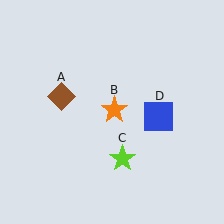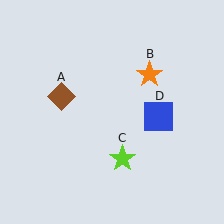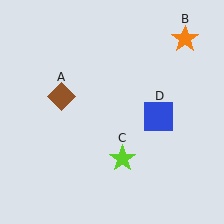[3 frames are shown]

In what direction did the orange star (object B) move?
The orange star (object B) moved up and to the right.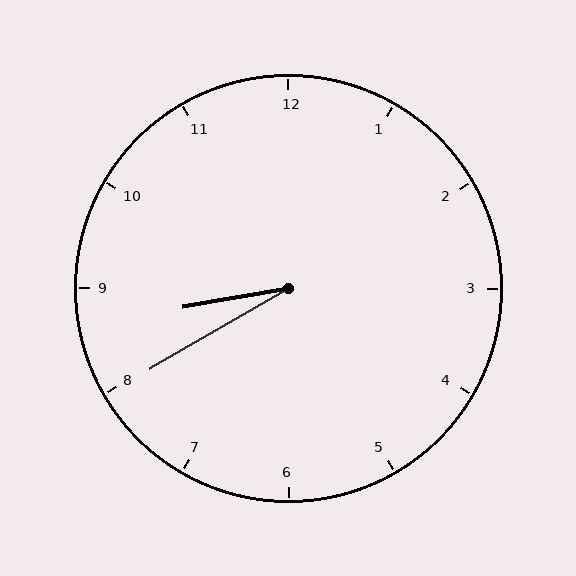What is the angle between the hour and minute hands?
Approximately 20 degrees.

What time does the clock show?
8:40.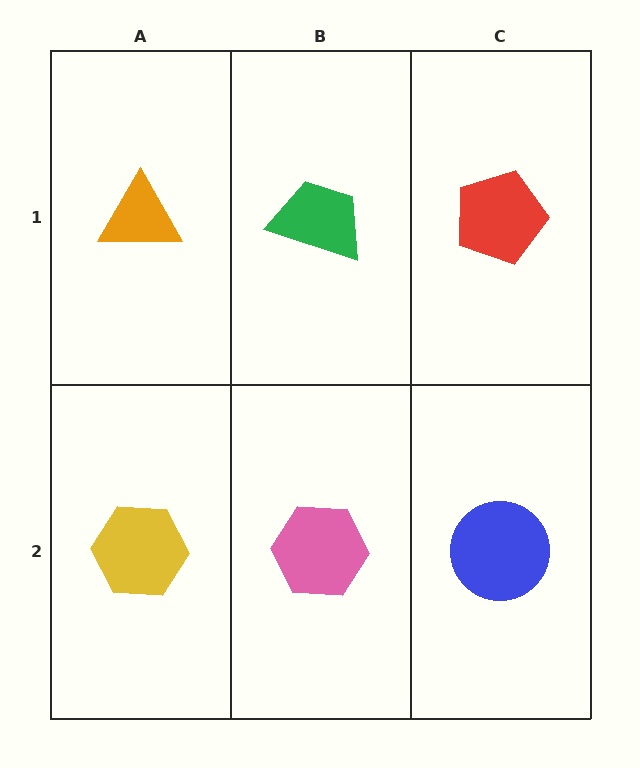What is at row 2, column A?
A yellow hexagon.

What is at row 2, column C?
A blue circle.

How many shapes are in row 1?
3 shapes.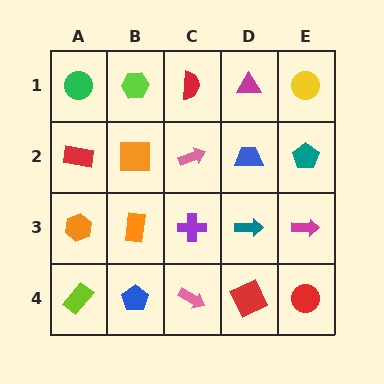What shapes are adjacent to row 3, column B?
An orange square (row 2, column B), a blue pentagon (row 4, column B), an orange hexagon (row 3, column A), a purple cross (row 3, column C).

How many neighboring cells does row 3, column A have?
3.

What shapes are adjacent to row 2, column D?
A magenta triangle (row 1, column D), a teal arrow (row 3, column D), a pink arrow (row 2, column C), a teal pentagon (row 2, column E).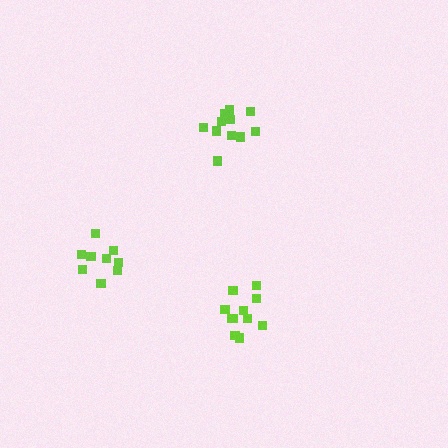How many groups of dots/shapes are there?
There are 3 groups.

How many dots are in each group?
Group 1: 11 dots, Group 2: 11 dots, Group 3: 9 dots (31 total).